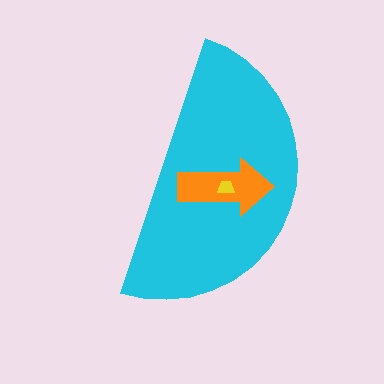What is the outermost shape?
The cyan semicircle.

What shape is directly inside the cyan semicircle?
The orange arrow.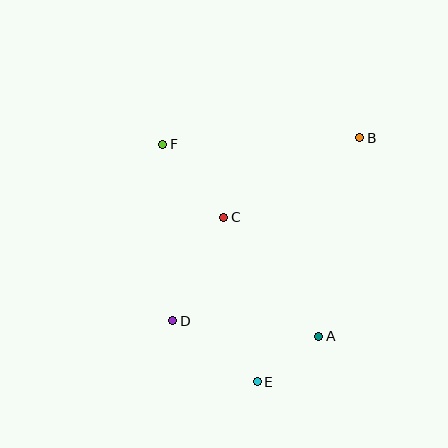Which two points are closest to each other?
Points A and E are closest to each other.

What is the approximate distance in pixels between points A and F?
The distance between A and F is approximately 247 pixels.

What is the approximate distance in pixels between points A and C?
The distance between A and C is approximately 152 pixels.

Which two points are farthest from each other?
Points B and E are farthest from each other.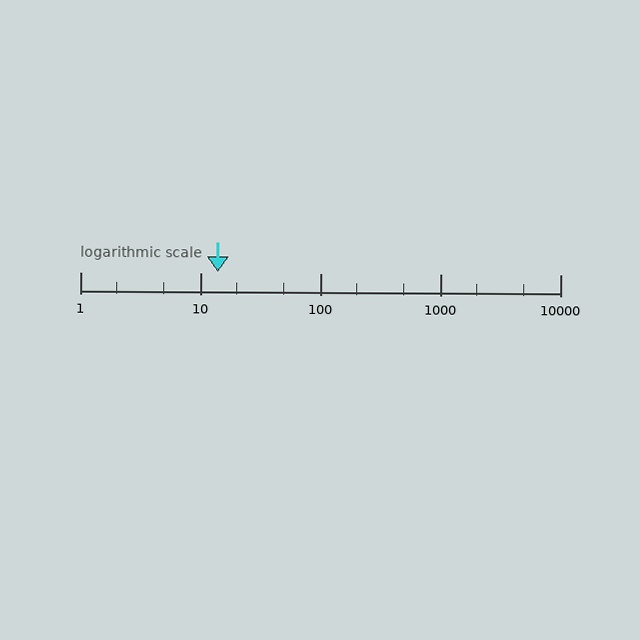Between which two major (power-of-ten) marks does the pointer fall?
The pointer is between 10 and 100.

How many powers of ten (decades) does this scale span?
The scale spans 4 decades, from 1 to 10000.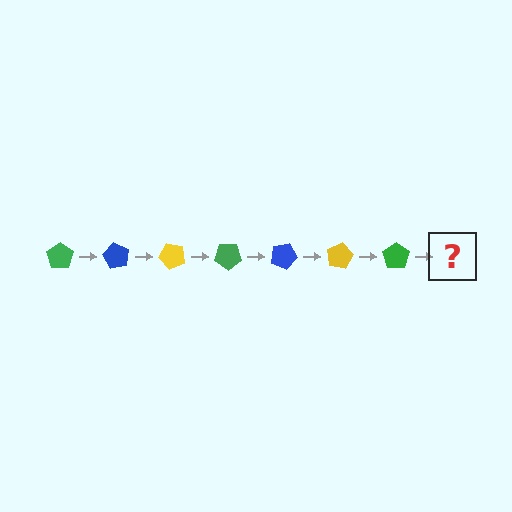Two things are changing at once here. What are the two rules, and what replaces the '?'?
The two rules are that it rotates 60 degrees each step and the color cycles through green, blue, and yellow. The '?' should be a blue pentagon, rotated 420 degrees from the start.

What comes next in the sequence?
The next element should be a blue pentagon, rotated 420 degrees from the start.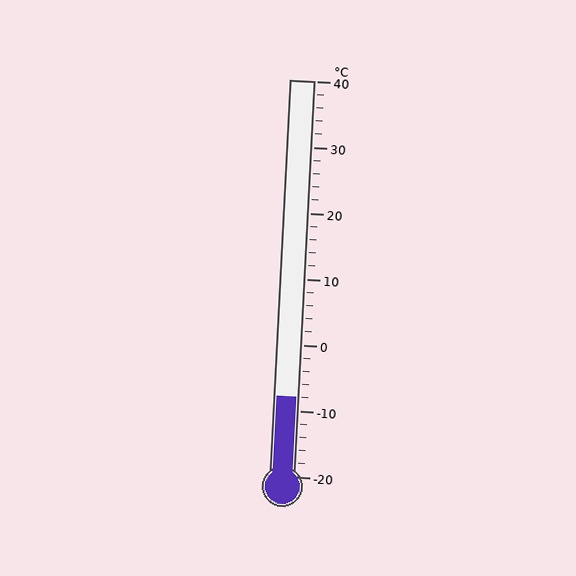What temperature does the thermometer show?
The thermometer shows approximately -8°C.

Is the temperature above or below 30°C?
The temperature is below 30°C.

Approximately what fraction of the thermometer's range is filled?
The thermometer is filled to approximately 20% of its range.